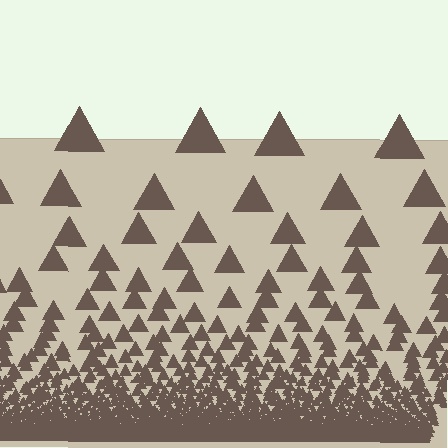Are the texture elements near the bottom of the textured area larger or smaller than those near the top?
Smaller. The gradient is inverted — elements near the bottom are smaller and denser.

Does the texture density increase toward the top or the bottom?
Density increases toward the bottom.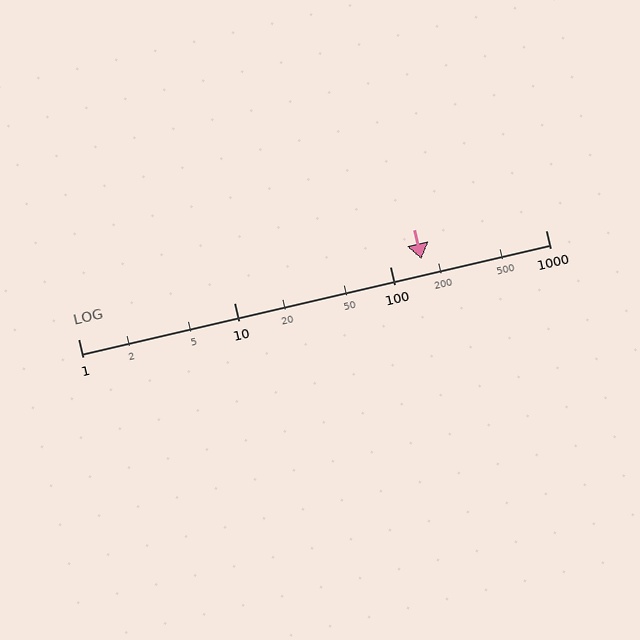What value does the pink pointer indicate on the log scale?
The pointer indicates approximately 160.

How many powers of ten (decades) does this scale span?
The scale spans 3 decades, from 1 to 1000.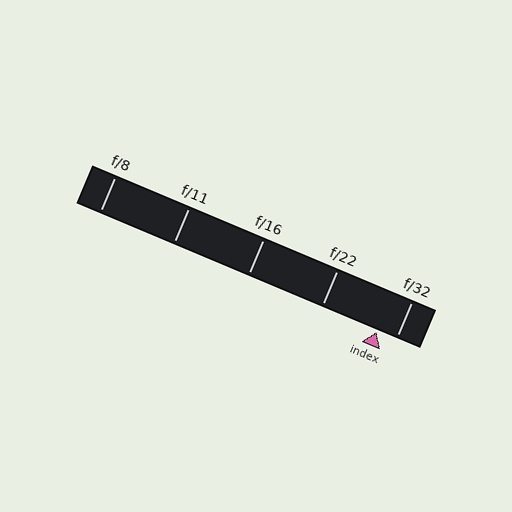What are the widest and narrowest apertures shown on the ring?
The widest aperture shown is f/8 and the narrowest is f/32.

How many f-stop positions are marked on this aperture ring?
There are 5 f-stop positions marked.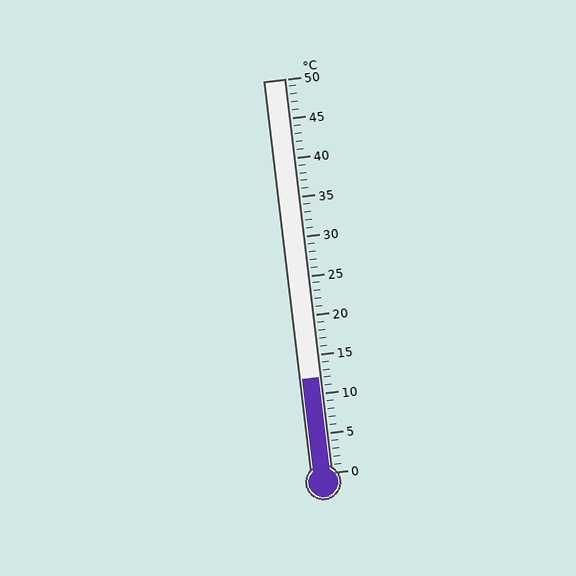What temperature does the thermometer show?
The thermometer shows approximately 12°C.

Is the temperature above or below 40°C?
The temperature is below 40°C.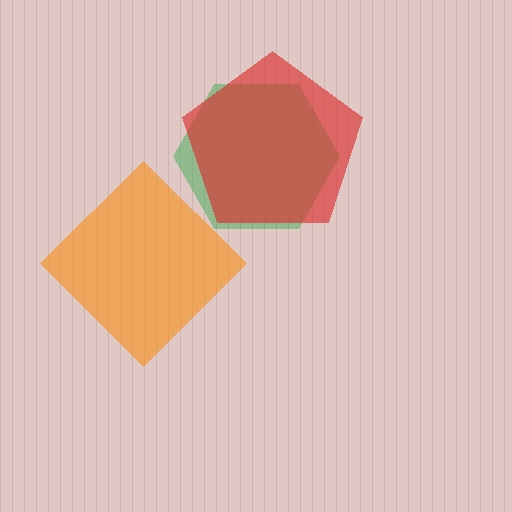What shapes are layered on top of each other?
The layered shapes are: an orange diamond, a green hexagon, a red pentagon.